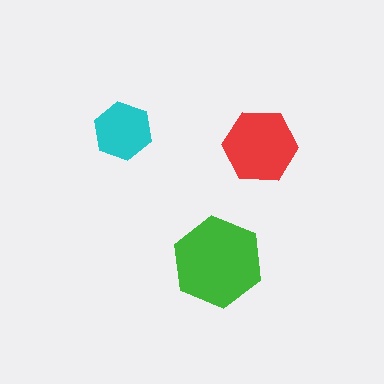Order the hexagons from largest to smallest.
the green one, the red one, the cyan one.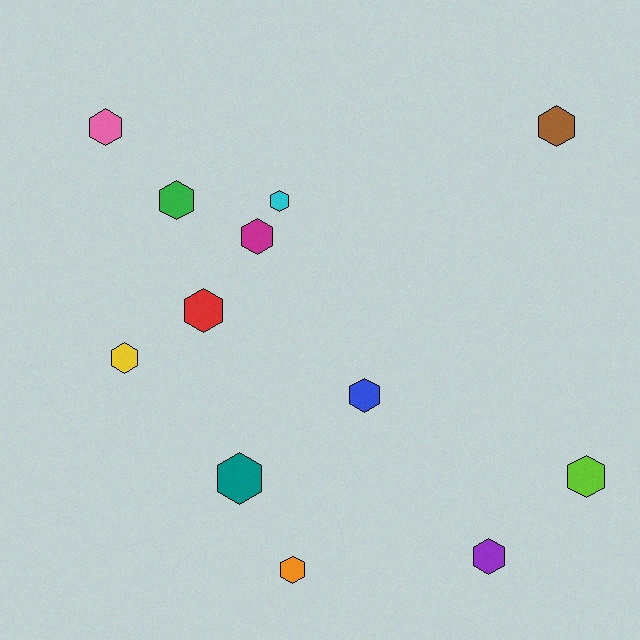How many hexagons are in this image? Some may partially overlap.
There are 12 hexagons.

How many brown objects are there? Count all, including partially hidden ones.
There is 1 brown object.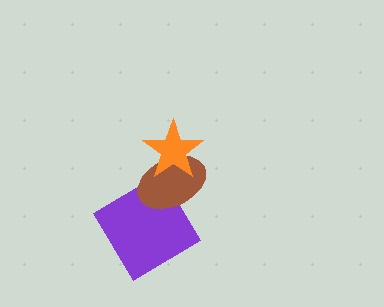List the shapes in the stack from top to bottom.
From top to bottom: the orange star, the brown ellipse, the purple diamond.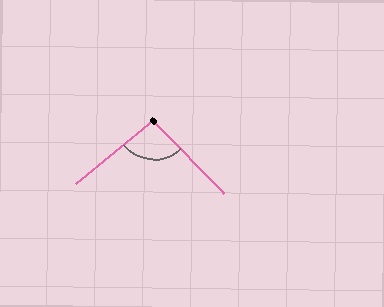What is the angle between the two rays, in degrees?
Approximately 96 degrees.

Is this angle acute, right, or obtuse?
It is obtuse.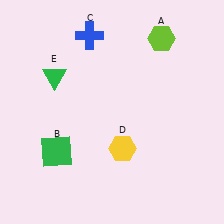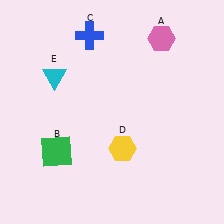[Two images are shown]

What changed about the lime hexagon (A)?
In Image 1, A is lime. In Image 2, it changed to pink.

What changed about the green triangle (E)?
In Image 1, E is green. In Image 2, it changed to cyan.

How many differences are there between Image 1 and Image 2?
There are 2 differences between the two images.